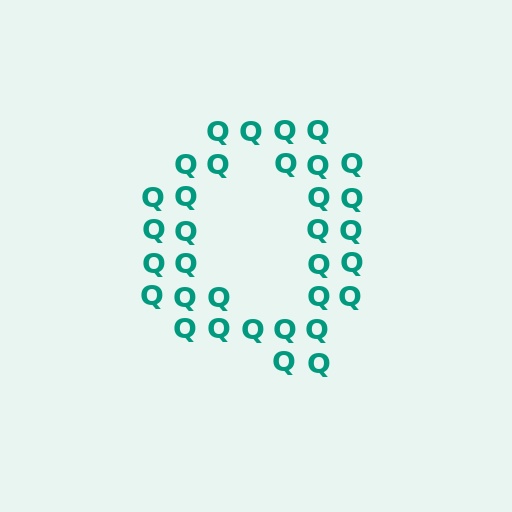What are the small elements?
The small elements are letter Q's.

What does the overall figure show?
The overall figure shows the letter Q.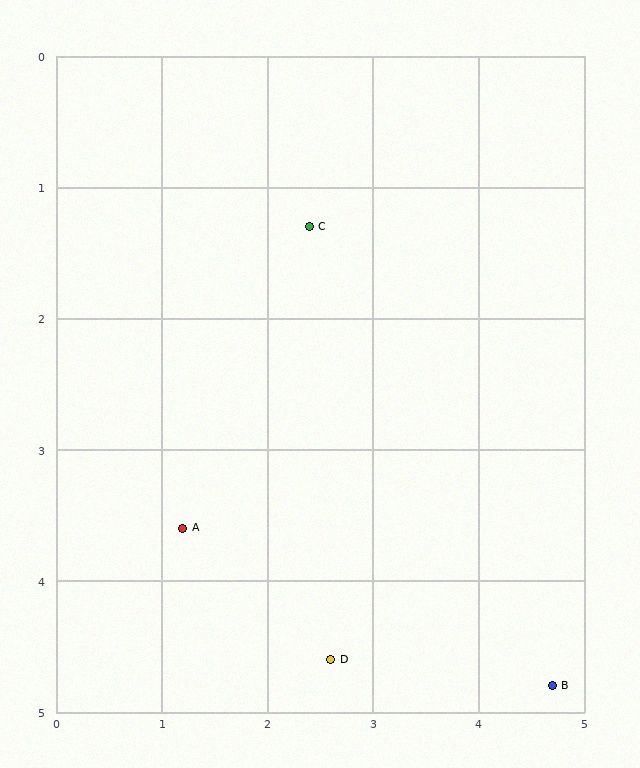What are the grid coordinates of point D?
Point D is at approximately (2.6, 4.6).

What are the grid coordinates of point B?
Point B is at approximately (4.7, 4.8).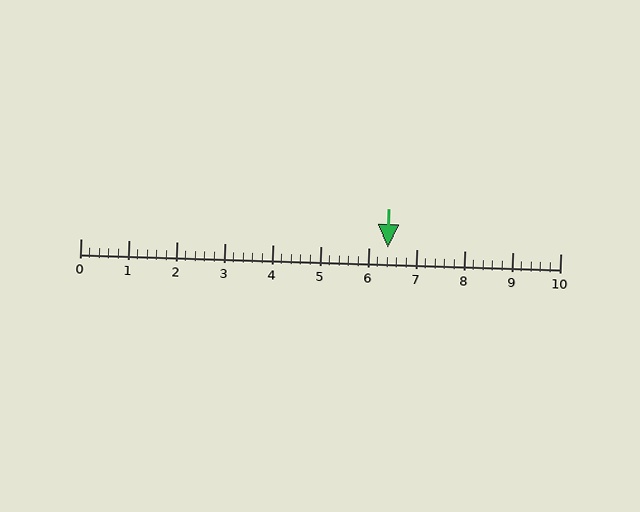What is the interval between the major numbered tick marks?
The major tick marks are spaced 1 units apart.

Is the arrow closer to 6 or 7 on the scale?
The arrow is closer to 6.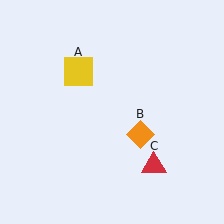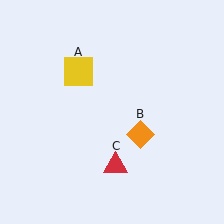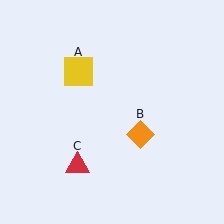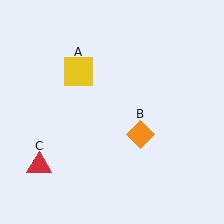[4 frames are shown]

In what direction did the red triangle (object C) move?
The red triangle (object C) moved left.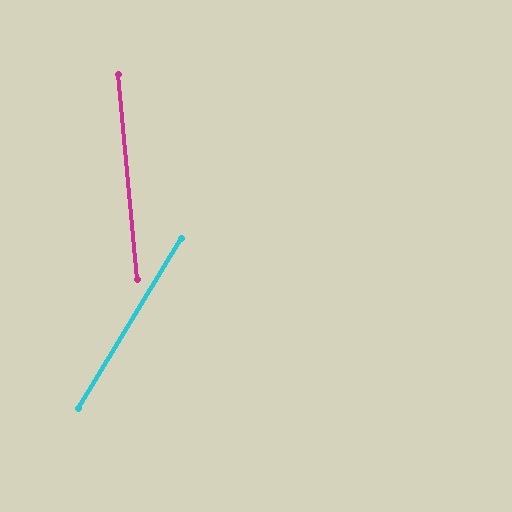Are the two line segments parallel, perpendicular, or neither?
Neither parallel nor perpendicular — they differ by about 37°.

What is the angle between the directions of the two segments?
Approximately 37 degrees.